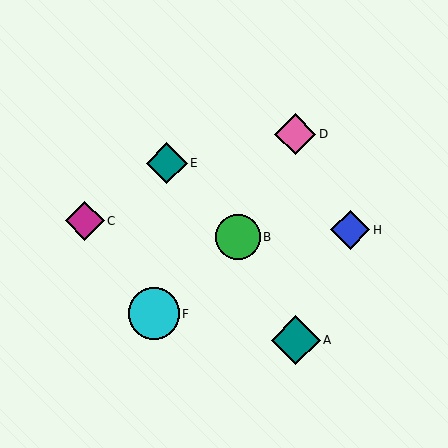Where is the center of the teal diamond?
The center of the teal diamond is at (167, 163).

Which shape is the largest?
The cyan circle (labeled F) is the largest.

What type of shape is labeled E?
Shape E is a teal diamond.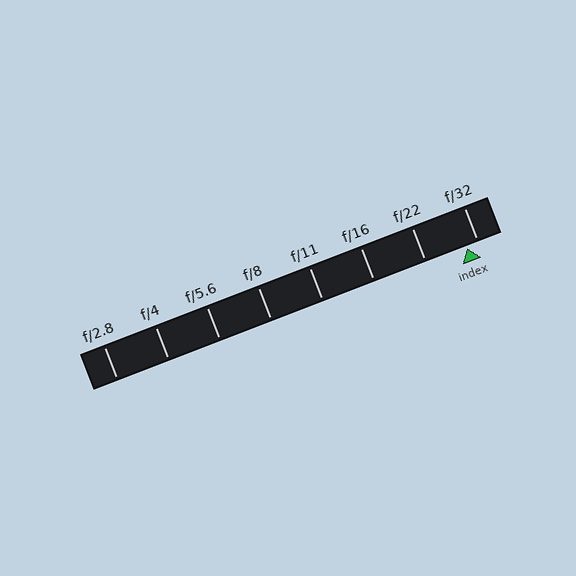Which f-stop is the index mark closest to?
The index mark is closest to f/32.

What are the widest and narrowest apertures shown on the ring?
The widest aperture shown is f/2.8 and the narrowest is f/32.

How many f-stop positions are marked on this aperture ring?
There are 8 f-stop positions marked.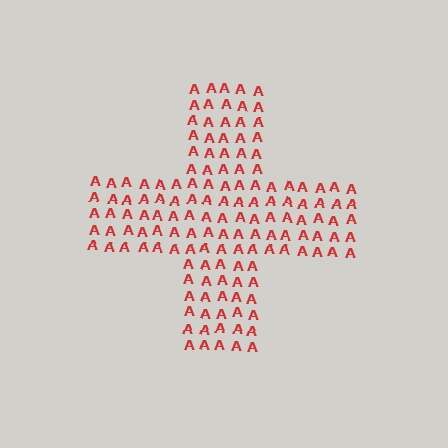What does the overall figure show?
The overall figure shows a cross.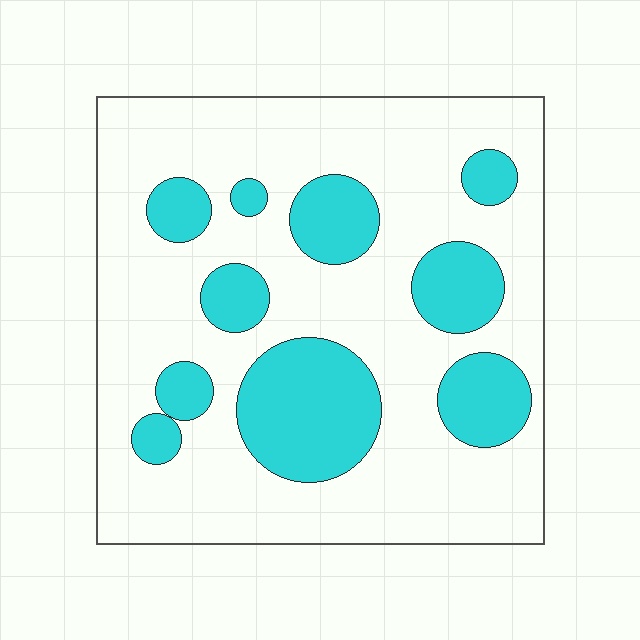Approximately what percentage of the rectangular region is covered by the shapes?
Approximately 25%.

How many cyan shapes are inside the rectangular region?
10.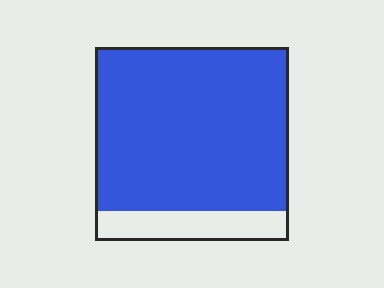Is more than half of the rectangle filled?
Yes.